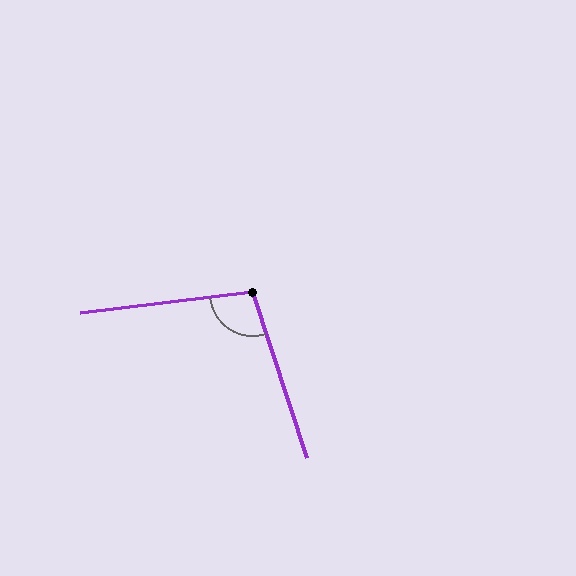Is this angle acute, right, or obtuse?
It is obtuse.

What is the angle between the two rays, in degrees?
Approximately 101 degrees.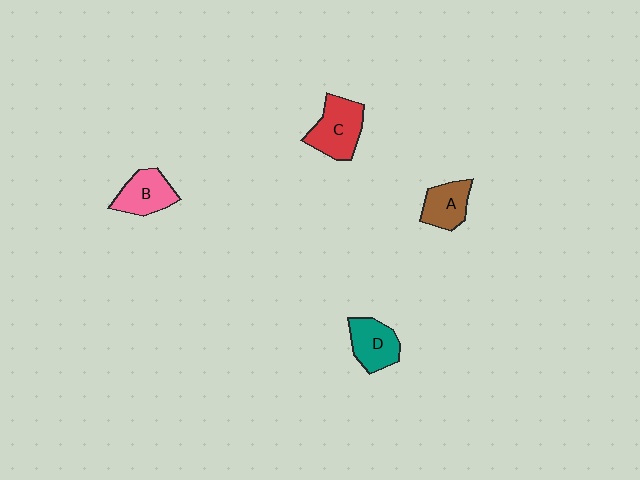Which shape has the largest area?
Shape C (red).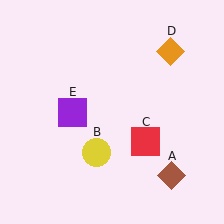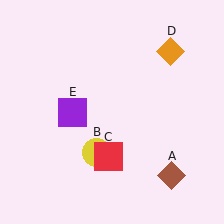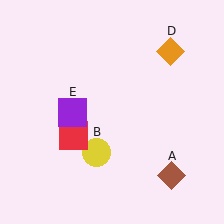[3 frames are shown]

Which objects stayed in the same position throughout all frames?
Brown diamond (object A) and yellow circle (object B) and orange diamond (object D) and purple square (object E) remained stationary.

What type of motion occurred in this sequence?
The red square (object C) rotated clockwise around the center of the scene.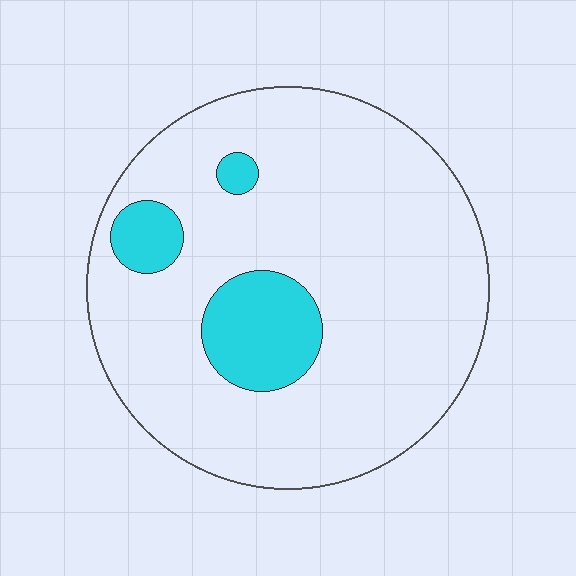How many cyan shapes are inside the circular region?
3.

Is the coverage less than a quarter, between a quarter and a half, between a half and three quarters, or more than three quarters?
Less than a quarter.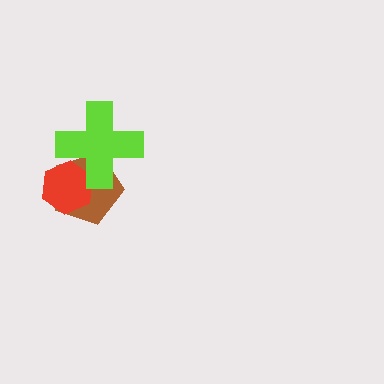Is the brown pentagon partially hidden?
Yes, it is partially covered by another shape.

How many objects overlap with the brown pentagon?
2 objects overlap with the brown pentagon.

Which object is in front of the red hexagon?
The lime cross is in front of the red hexagon.